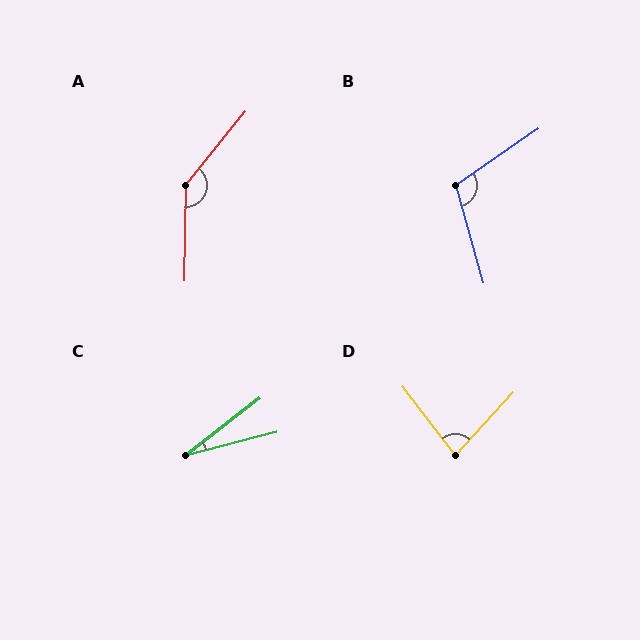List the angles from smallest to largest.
C (23°), D (80°), B (109°), A (142°).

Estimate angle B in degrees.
Approximately 109 degrees.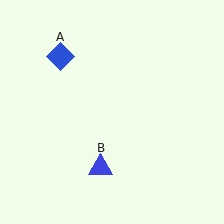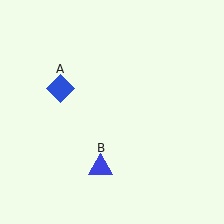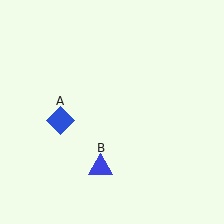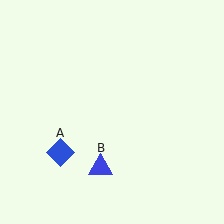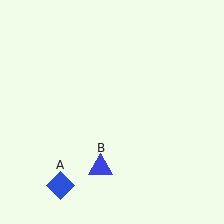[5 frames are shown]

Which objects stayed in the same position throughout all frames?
Blue triangle (object B) remained stationary.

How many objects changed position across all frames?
1 object changed position: blue diamond (object A).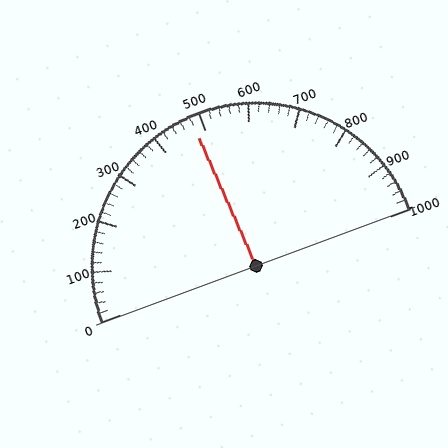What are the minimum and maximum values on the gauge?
The gauge ranges from 0 to 1000.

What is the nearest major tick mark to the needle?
The nearest major tick mark is 500.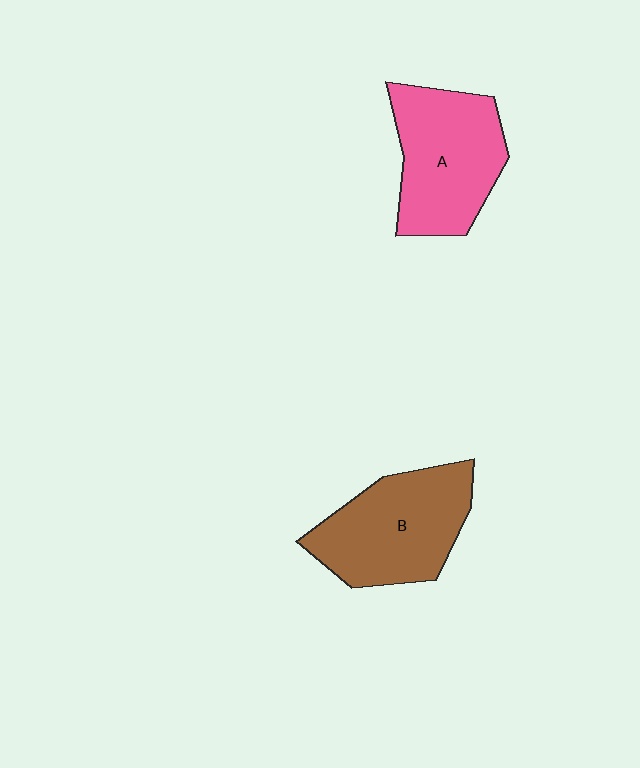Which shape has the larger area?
Shape B (brown).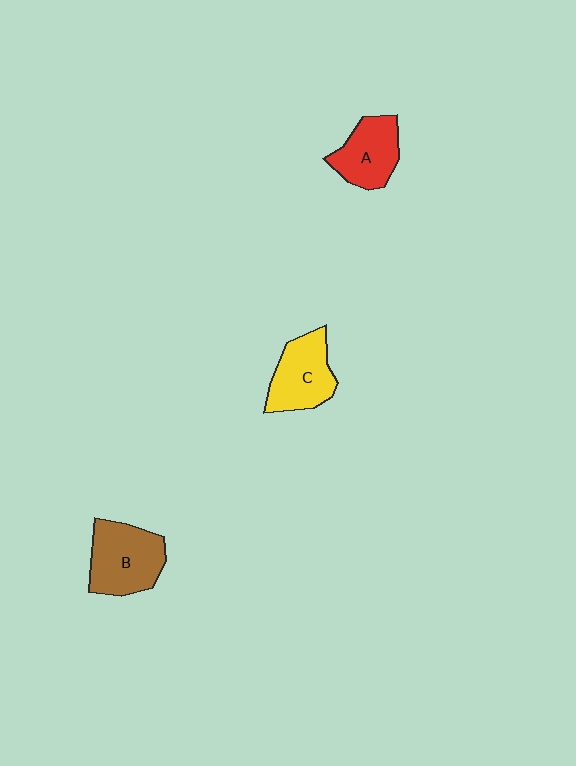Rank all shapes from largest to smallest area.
From largest to smallest: B (brown), C (yellow), A (red).